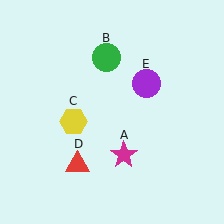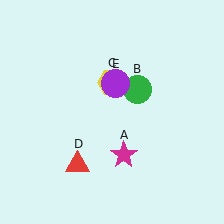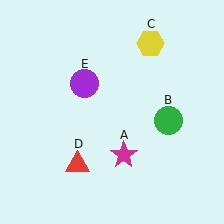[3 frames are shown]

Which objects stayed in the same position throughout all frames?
Magenta star (object A) and red triangle (object D) remained stationary.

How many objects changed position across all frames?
3 objects changed position: green circle (object B), yellow hexagon (object C), purple circle (object E).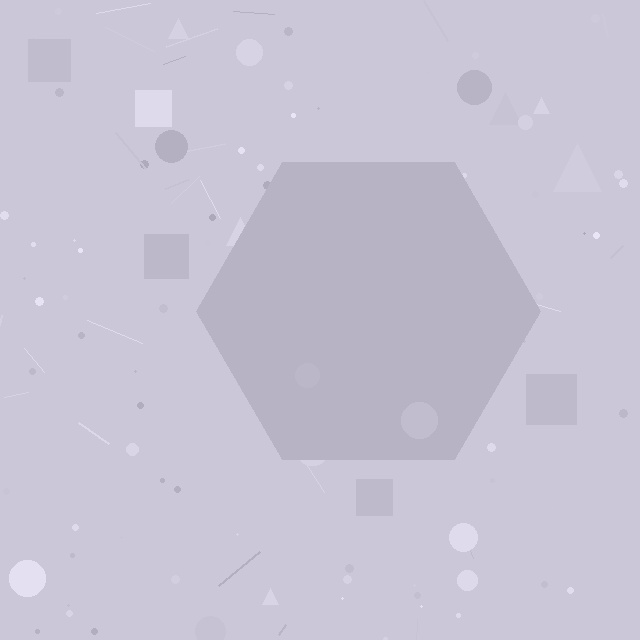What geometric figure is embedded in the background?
A hexagon is embedded in the background.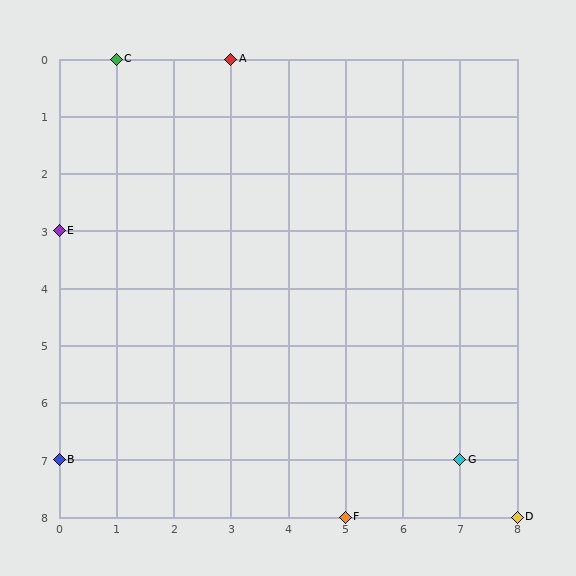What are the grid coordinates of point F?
Point F is at grid coordinates (5, 8).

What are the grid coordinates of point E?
Point E is at grid coordinates (0, 3).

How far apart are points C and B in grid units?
Points C and B are 1 column and 7 rows apart (about 7.1 grid units diagonally).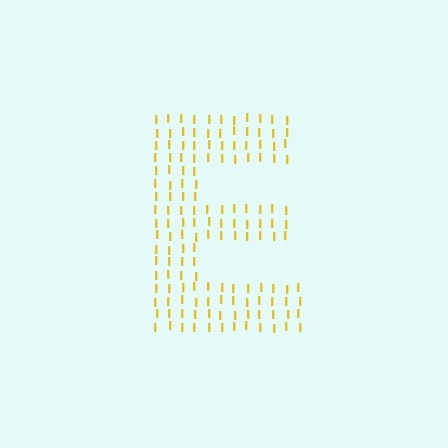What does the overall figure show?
The overall figure shows the letter E.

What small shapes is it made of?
It is made of small letter I's.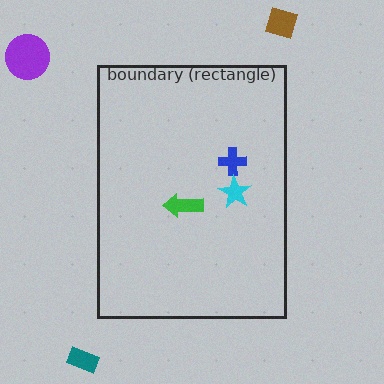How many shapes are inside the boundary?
3 inside, 3 outside.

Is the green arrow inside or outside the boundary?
Inside.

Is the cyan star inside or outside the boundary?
Inside.